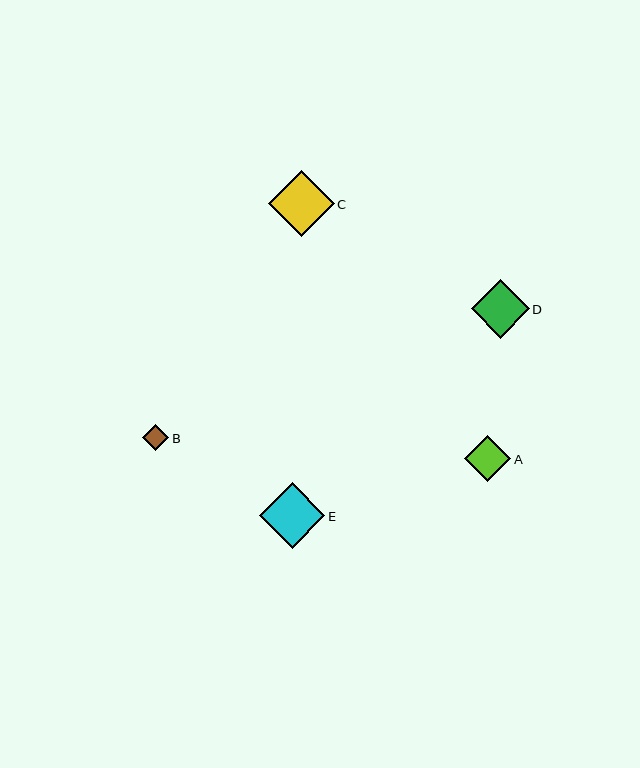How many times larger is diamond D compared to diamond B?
Diamond D is approximately 2.2 times the size of diamond B.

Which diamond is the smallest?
Diamond B is the smallest with a size of approximately 26 pixels.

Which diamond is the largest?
Diamond C is the largest with a size of approximately 66 pixels.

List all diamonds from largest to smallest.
From largest to smallest: C, E, D, A, B.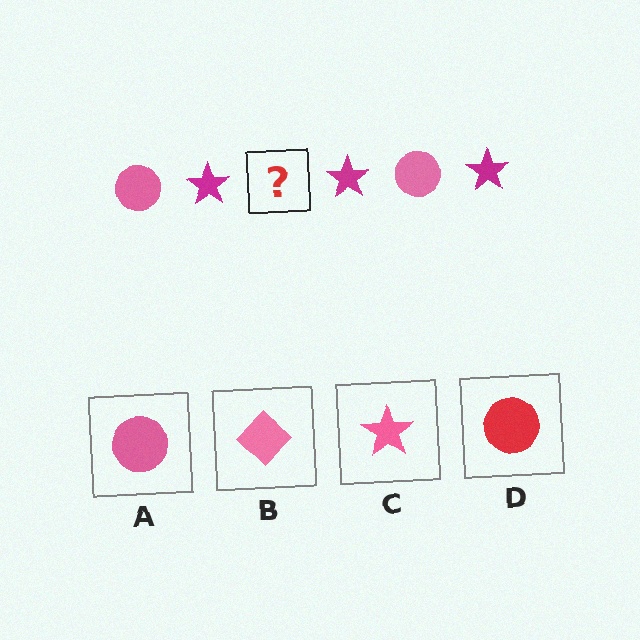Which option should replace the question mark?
Option A.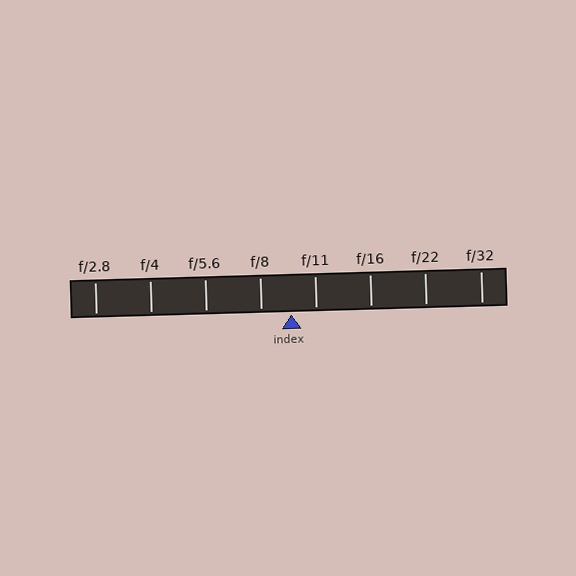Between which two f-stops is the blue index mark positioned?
The index mark is between f/8 and f/11.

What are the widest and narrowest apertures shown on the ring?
The widest aperture shown is f/2.8 and the narrowest is f/32.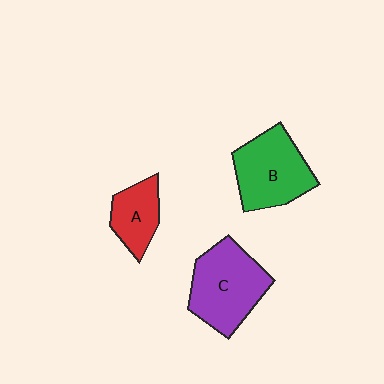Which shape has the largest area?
Shape C (purple).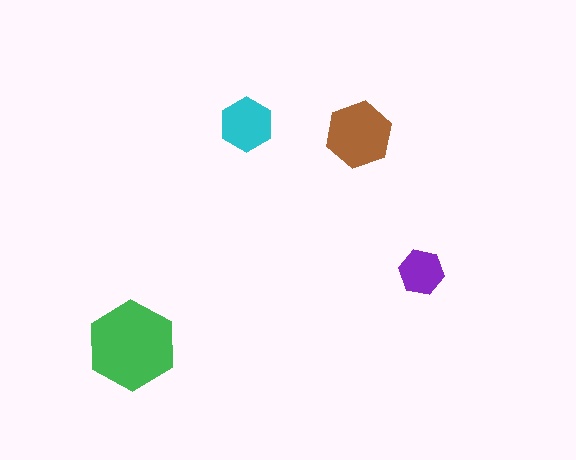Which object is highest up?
The cyan hexagon is topmost.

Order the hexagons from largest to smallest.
the green one, the brown one, the cyan one, the purple one.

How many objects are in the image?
There are 4 objects in the image.